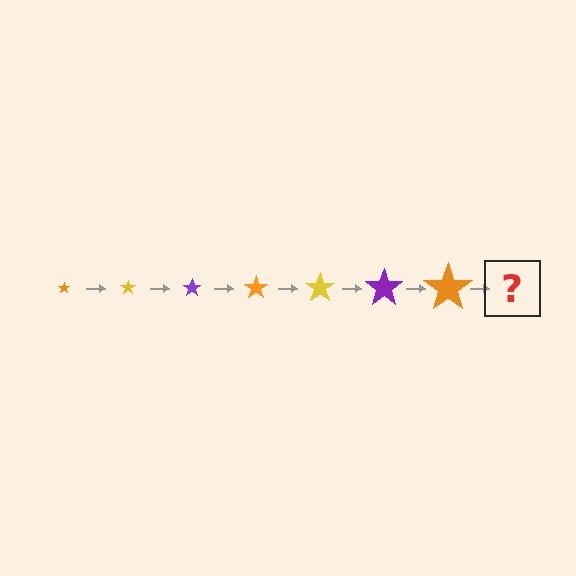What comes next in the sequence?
The next element should be a yellow star, larger than the previous one.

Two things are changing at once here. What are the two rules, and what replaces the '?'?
The two rules are that the star grows larger each step and the color cycles through orange, yellow, and purple. The '?' should be a yellow star, larger than the previous one.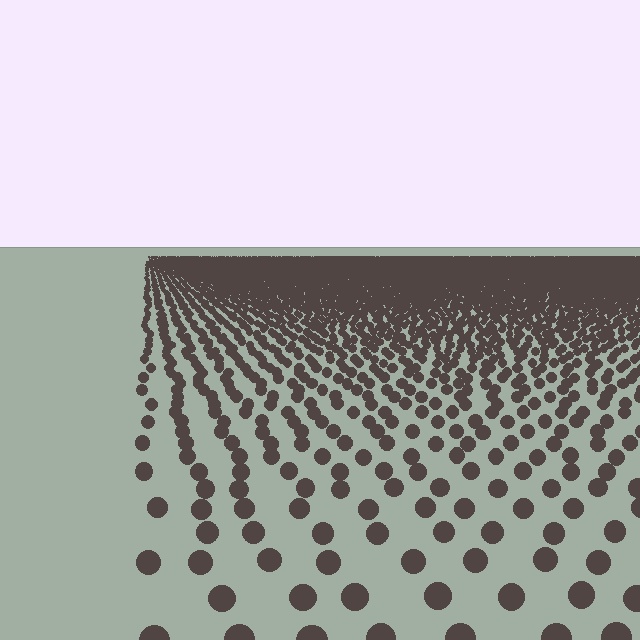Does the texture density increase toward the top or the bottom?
Density increases toward the top.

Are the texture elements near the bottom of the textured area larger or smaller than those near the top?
Larger. Near the bottom, elements are closer to the viewer and appear at a bigger on-screen size.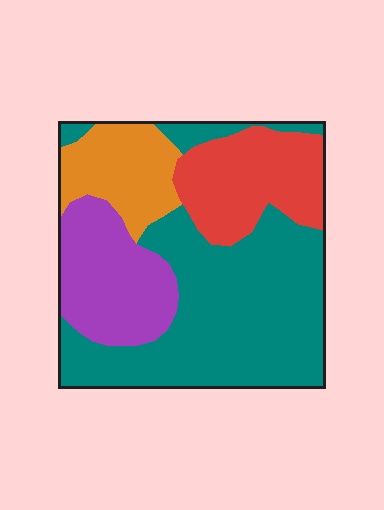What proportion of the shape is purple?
Purple takes up about one fifth (1/5) of the shape.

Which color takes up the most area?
Teal, at roughly 50%.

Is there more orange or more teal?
Teal.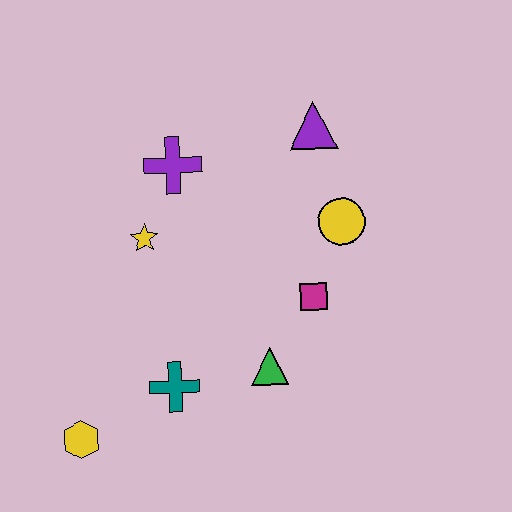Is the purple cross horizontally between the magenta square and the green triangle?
No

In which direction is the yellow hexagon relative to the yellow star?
The yellow hexagon is below the yellow star.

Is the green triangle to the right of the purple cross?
Yes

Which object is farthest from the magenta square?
The yellow hexagon is farthest from the magenta square.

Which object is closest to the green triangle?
The magenta square is closest to the green triangle.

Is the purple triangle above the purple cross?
Yes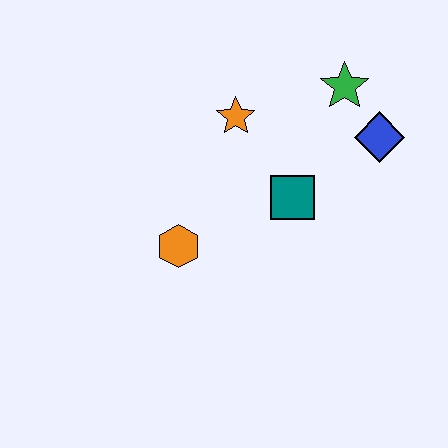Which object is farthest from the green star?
The orange hexagon is farthest from the green star.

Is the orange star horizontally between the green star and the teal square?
No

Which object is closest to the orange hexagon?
The teal square is closest to the orange hexagon.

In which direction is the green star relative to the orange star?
The green star is to the right of the orange star.